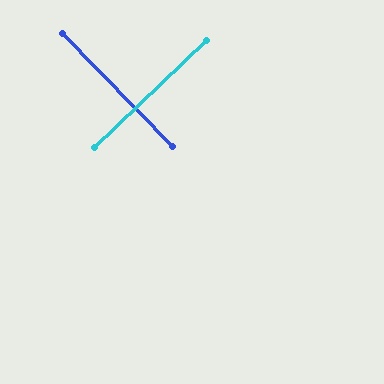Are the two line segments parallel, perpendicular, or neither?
Perpendicular — they meet at approximately 89°.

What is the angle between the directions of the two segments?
Approximately 89 degrees.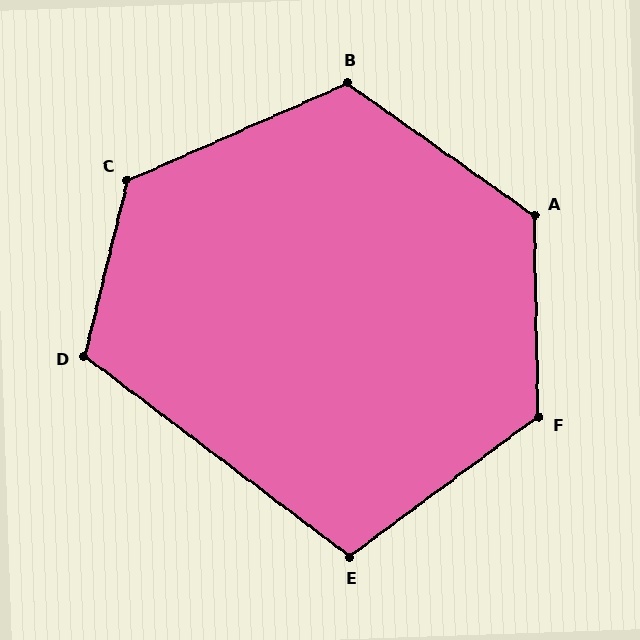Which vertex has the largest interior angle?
C, at approximately 127 degrees.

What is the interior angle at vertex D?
Approximately 113 degrees (obtuse).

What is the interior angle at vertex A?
Approximately 126 degrees (obtuse).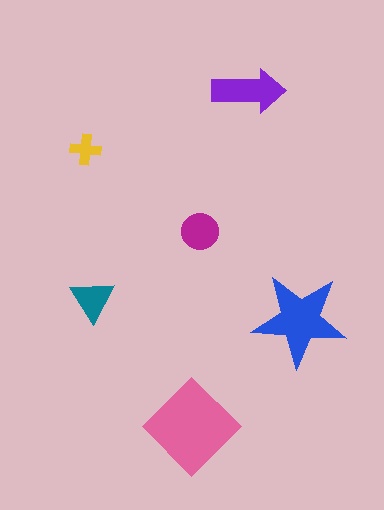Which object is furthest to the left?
The yellow cross is leftmost.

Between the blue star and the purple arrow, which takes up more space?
The blue star.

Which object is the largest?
The pink diamond.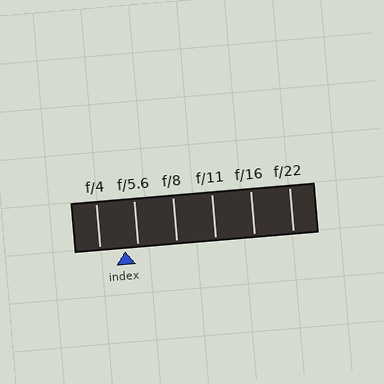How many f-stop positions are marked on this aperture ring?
There are 6 f-stop positions marked.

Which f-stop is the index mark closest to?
The index mark is closest to f/5.6.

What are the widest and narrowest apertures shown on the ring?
The widest aperture shown is f/4 and the narrowest is f/22.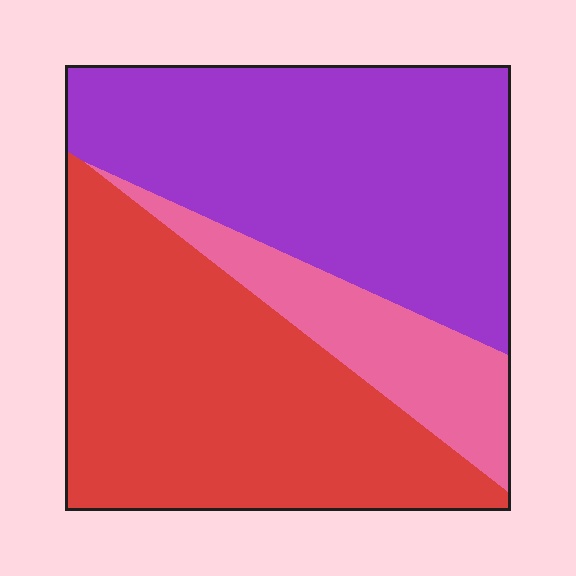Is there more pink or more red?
Red.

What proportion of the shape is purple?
Purple takes up between a quarter and a half of the shape.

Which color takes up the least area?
Pink, at roughly 15%.